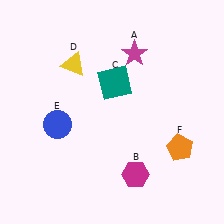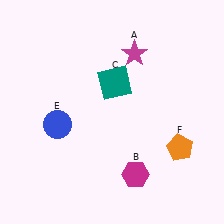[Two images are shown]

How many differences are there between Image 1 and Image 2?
There is 1 difference between the two images.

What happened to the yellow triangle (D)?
The yellow triangle (D) was removed in Image 2. It was in the top-left area of Image 1.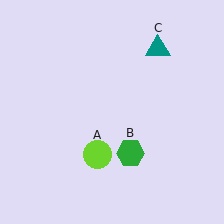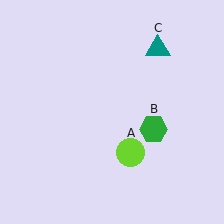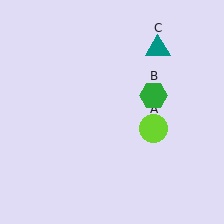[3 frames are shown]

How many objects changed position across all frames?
2 objects changed position: lime circle (object A), green hexagon (object B).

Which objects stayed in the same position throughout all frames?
Teal triangle (object C) remained stationary.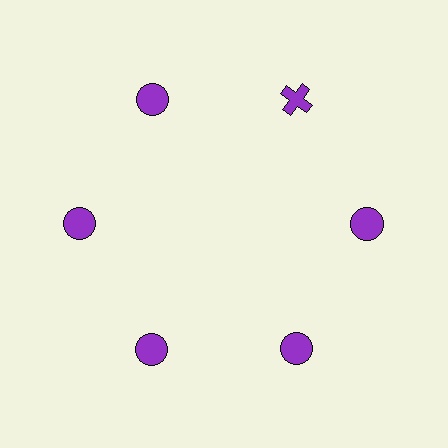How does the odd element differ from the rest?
It has a different shape: cross instead of circle.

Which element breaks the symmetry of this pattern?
The purple cross at roughly the 1 o'clock position breaks the symmetry. All other shapes are purple circles.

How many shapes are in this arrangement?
There are 6 shapes arranged in a ring pattern.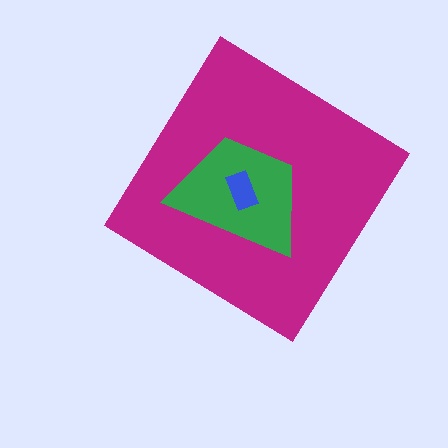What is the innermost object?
The blue rectangle.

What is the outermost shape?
The magenta diamond.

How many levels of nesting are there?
3.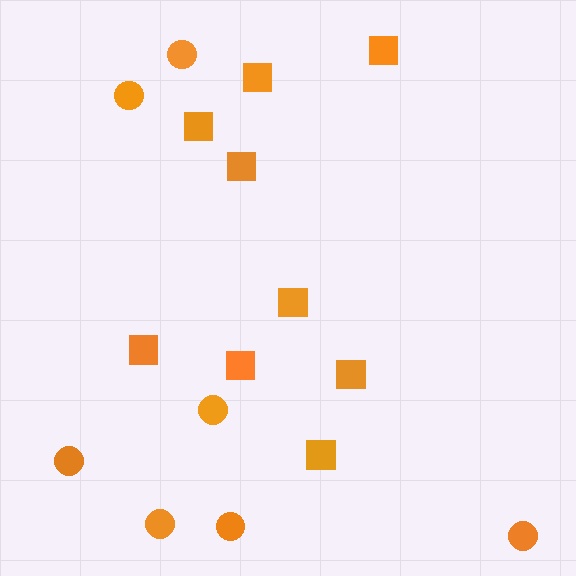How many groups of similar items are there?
There are 2 groups: one group of squares (9) and one group of circles (7).